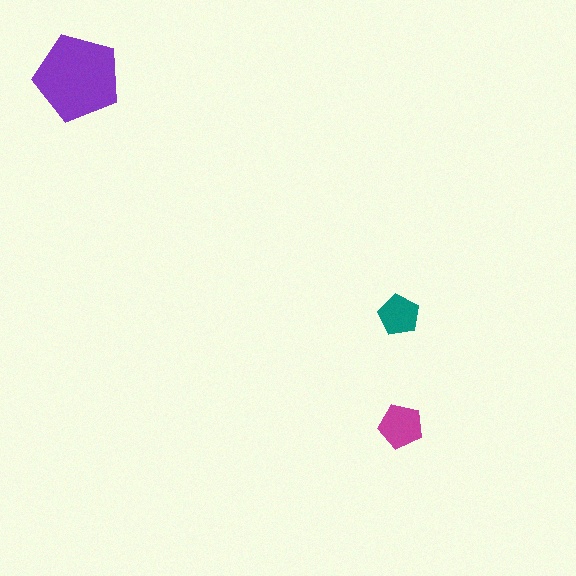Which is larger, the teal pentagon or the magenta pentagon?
The magenta one.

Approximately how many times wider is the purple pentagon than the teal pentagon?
About 2 times wider.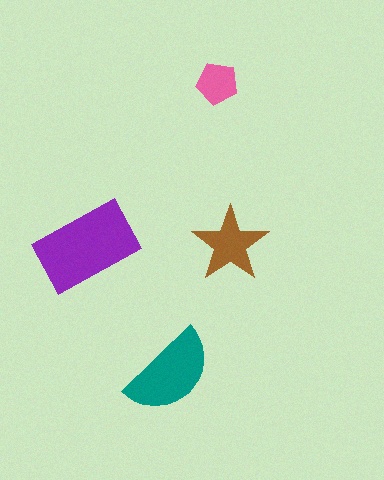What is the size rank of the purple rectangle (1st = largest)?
1st.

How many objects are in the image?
There are 4 objects in the image.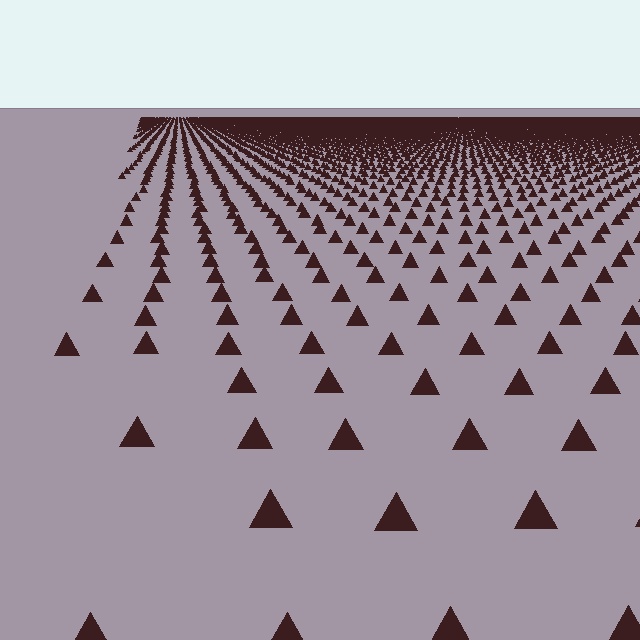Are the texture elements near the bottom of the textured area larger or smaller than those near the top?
Larger. Near the bottom, elements are closer to the viewer and appear at a bigger on-screen size.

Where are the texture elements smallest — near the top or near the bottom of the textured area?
Near the top.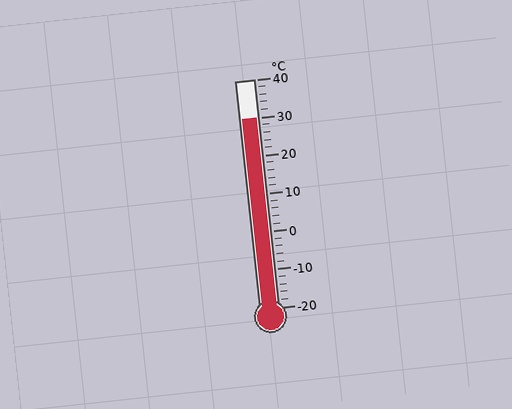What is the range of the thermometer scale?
The thermometer scale ranges from -20°C to 40°C.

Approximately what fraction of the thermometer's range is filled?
The thermometer is filled to approximately 85% of its range.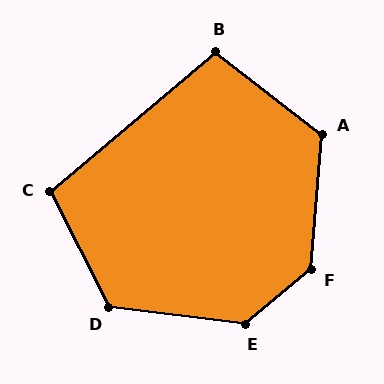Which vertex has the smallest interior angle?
B, at approximately 102 degrees.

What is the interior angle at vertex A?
Approximately 123 degrees (obtuse).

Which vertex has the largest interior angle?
F, at approximately 134 degrees.